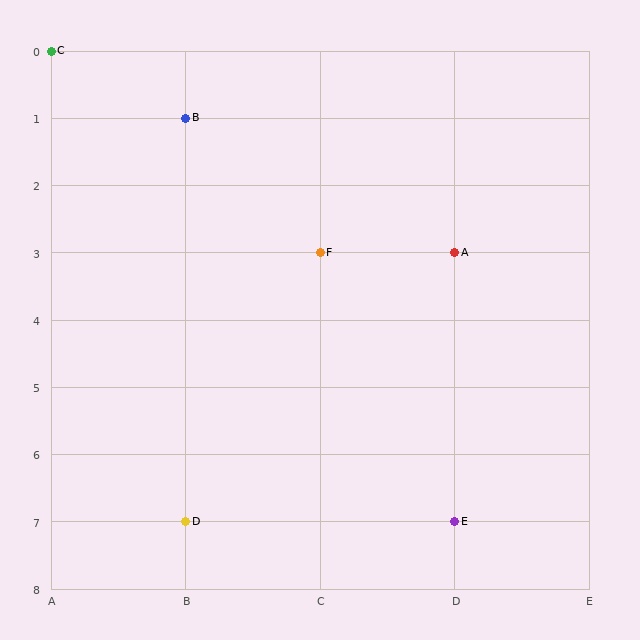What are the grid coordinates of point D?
Point D is at grid coordinates (B, 7).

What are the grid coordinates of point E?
Point E is at grid coordinates (D, 7).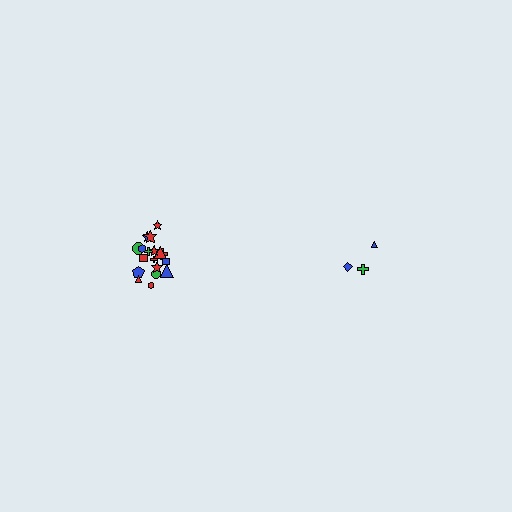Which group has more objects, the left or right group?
The left group.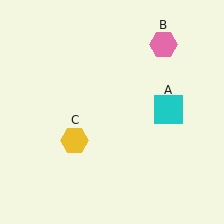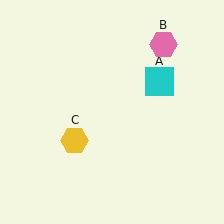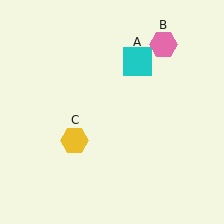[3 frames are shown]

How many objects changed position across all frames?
1 object changed position: cyan square (object A).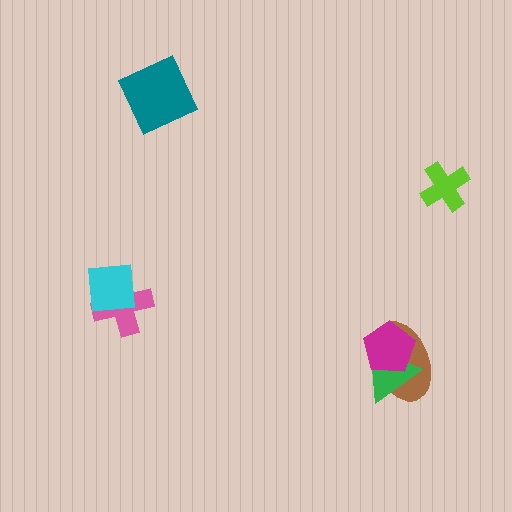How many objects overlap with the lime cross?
0 objects overlap with the lime cross.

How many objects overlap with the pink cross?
1 object overlaps with the pink cross.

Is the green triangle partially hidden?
Yes, it is partially covered by another shape.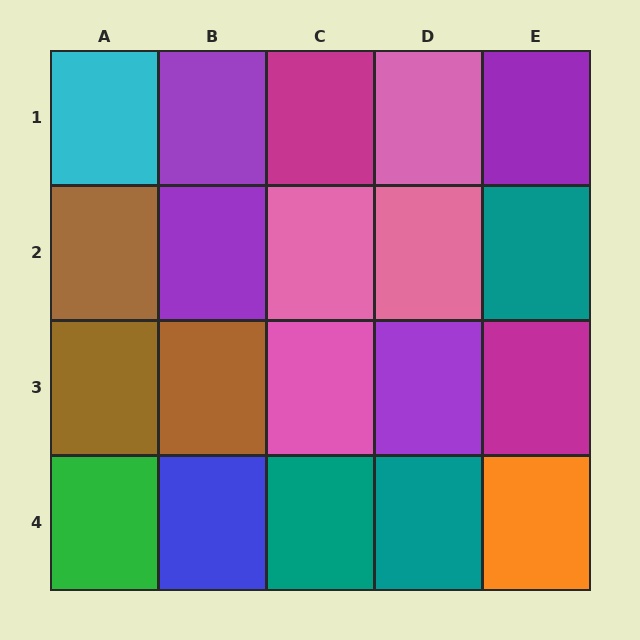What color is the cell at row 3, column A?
Brown.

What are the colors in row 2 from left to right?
Brown, purple, pink, pink, teal.